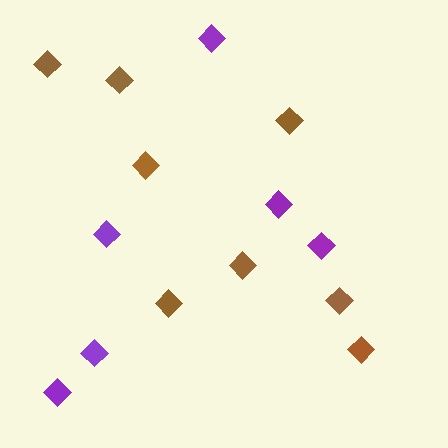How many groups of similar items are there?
There are 2 groups: one group of purple diamonds (6) and one group of brown diamonds (8).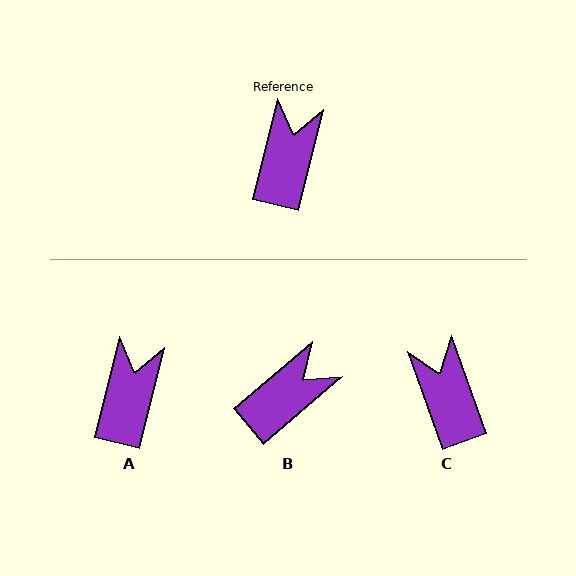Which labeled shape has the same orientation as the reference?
A.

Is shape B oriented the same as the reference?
No, it is off by about 36 degrees.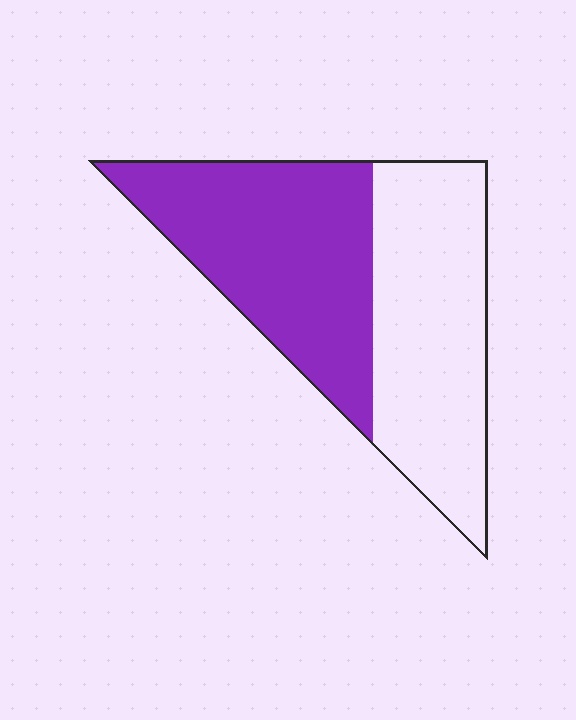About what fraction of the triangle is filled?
About one half (1/2).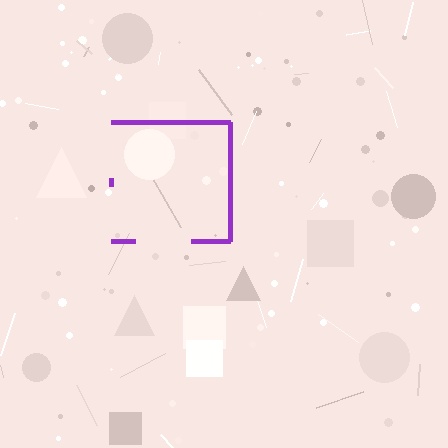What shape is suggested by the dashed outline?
The dashed outline suggests a square.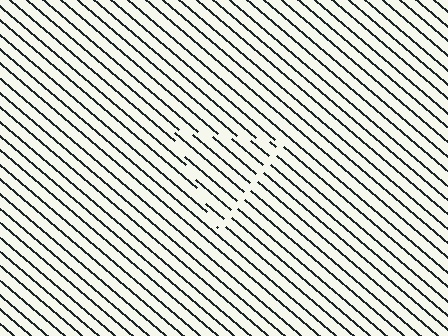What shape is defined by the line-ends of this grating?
An illusory triangle. The interior of the shape contains the same grating, shifted by half a period — the contour is defined by the phase discontinuity where line-ends from the inner and outer gratings abut.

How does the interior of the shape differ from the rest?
The interior of the shape contains the same grating, shifted by half a period — the contour is defined by the phase discontinuity where line-ends from the inner and outer gratings abut.